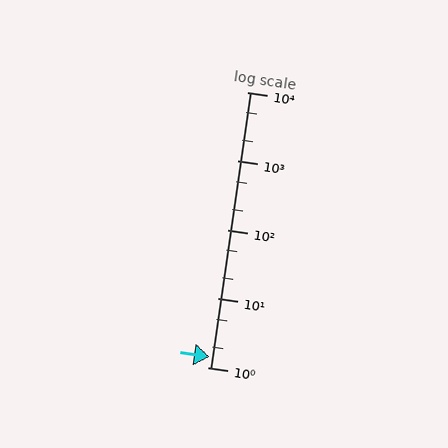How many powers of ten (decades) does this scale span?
The scale spans 4 decades, from 1 to 10000.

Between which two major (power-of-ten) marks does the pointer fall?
The pointer is between 1 and 10.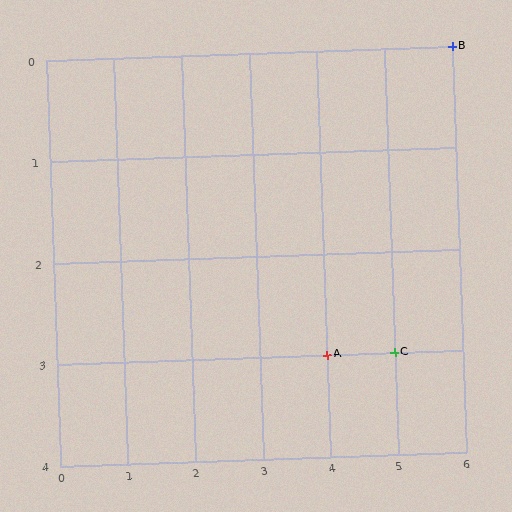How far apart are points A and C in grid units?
Points A and C are 1 column apart.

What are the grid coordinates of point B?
Point B is at grid coordinates (6, 0).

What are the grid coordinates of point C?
Point C is at grid coordinates (5, 3).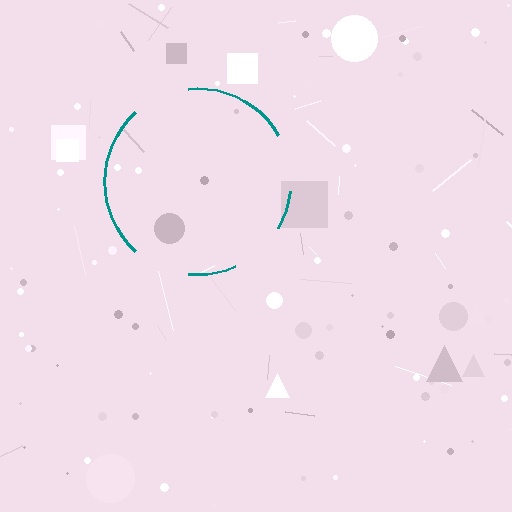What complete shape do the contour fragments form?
The contour fragments form a circle.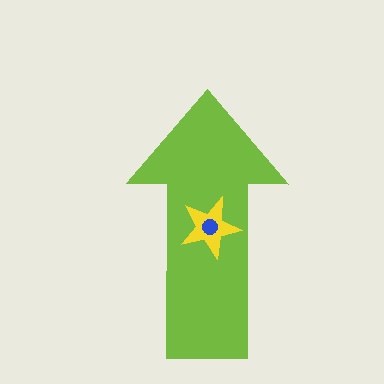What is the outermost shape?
The lime arrow.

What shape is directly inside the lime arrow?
The yellow star.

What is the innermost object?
The blue circle.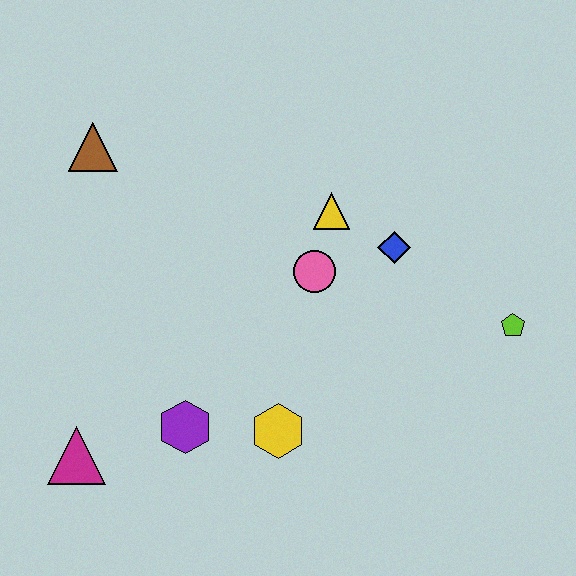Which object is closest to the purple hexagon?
The yellow hexagon is closest to the purple hexagon.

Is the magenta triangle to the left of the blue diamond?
Yes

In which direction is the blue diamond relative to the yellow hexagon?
The blue diamond is above the yellow hexagon.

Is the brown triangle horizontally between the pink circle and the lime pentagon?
No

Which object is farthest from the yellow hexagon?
The brown triangle is farthest from the yellow hexagon.